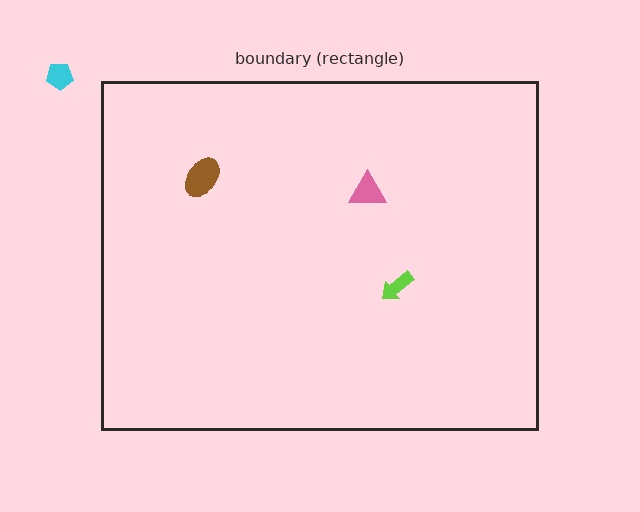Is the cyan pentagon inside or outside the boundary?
Outside.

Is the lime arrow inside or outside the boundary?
Inside.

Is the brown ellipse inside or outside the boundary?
Inside.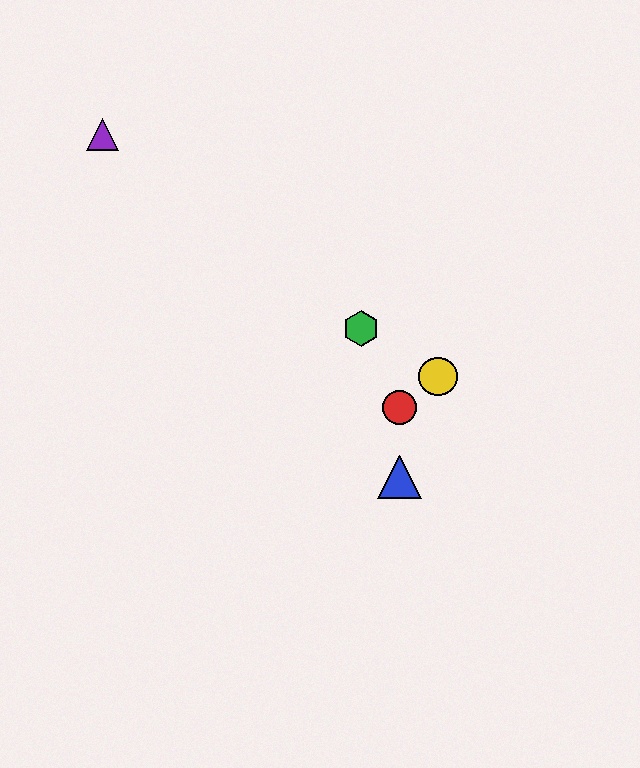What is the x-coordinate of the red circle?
The red circle is at x≈399.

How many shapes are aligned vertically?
2 shapes (the red circle, the blue triangle) are aligned vertically.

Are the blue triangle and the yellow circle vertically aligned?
No, the blue triangle is at x≈399 and the yellow circle is at x≈438.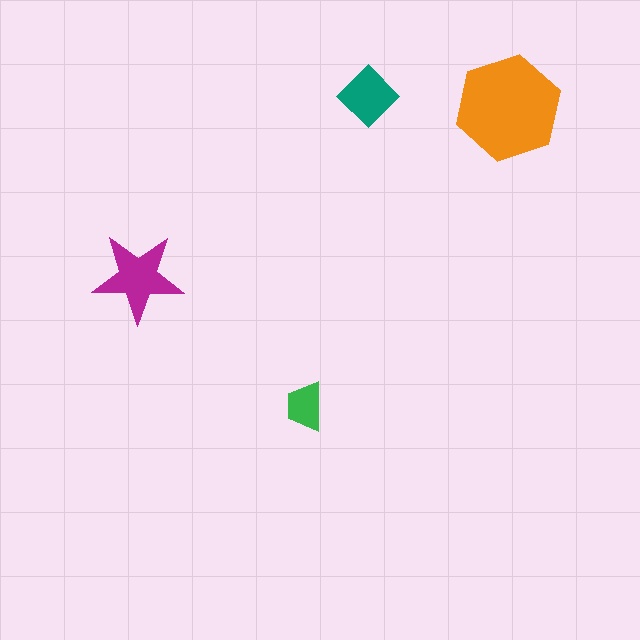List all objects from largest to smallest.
The orange hexagon, the magenta star, the teal diamond, the green trapezoid.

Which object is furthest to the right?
The orange hexagon is rightmost.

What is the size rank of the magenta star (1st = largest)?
2nd.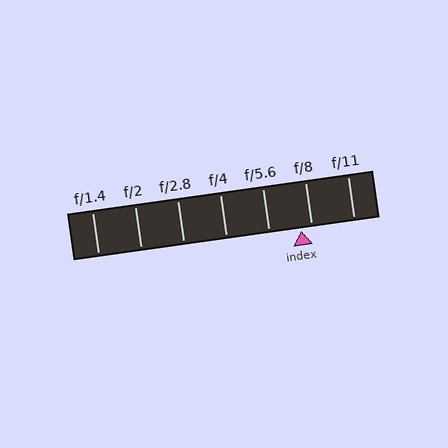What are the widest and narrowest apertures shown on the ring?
The widest aperture shown is f/1.4 and the narrowest is f/11.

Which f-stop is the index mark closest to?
The index mark is closest to f/8.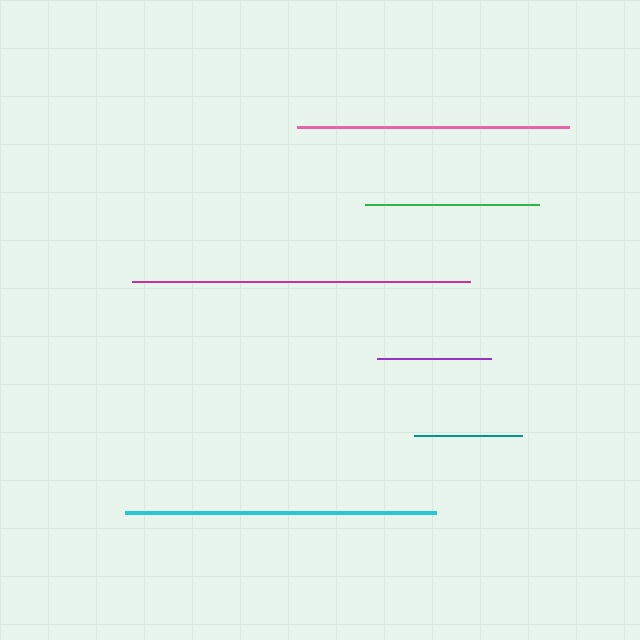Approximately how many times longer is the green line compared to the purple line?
The green line is approximately 1.5 times the length of the purple line.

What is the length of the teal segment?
The teal segment is approximately 107 pixels long.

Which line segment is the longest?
The magenta line is the longest at approximately 338 pixels.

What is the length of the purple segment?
The purple segment is approximately 115 pixels long.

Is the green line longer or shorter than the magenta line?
The magenta line is longer than the green line.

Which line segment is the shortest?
The teal line is the shortest at approximately 107 pixels.